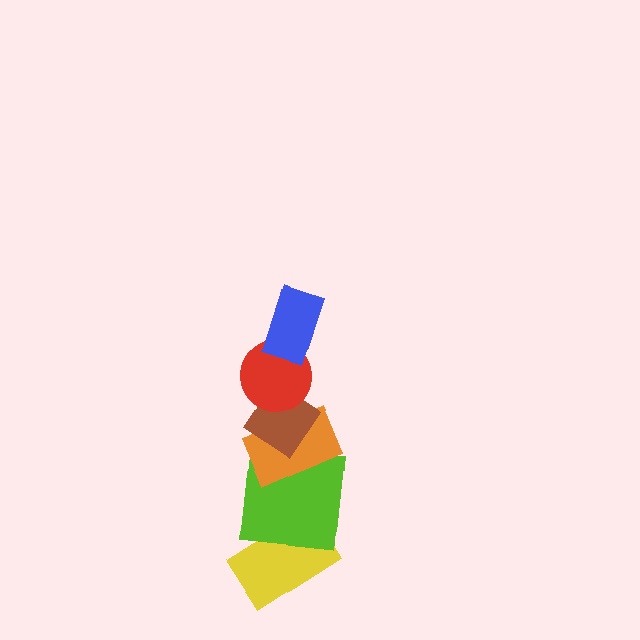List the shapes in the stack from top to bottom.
From top to bottom: the blue rectangle, the red circle, the brown diamond, the orange rectangle, the lime square, the yellow rectangle.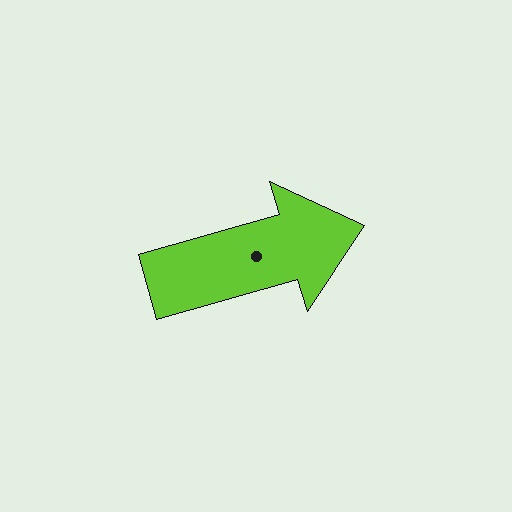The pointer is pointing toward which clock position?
Roughly 2 o'clock.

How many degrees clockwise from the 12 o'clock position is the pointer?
Approximately 74 degrees.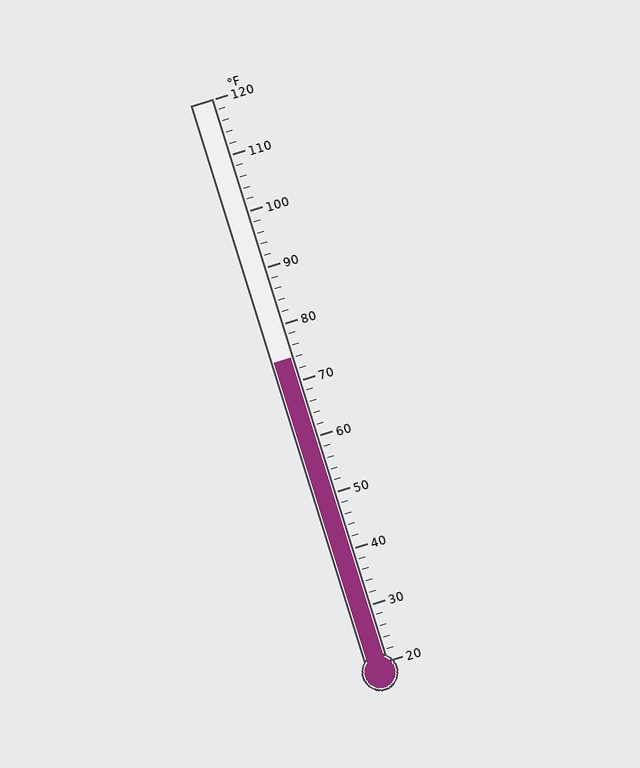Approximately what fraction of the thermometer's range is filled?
The thermometer is filled to approximately 55% of its range.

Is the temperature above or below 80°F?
The temperature is below 80°F.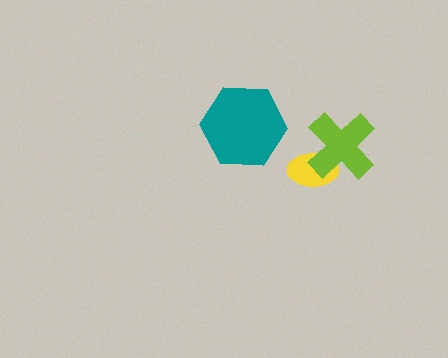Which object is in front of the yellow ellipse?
The lime cross is in front of the yellow ellipse.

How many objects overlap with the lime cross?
1 object overlaps with the lime cross.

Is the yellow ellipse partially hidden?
Yes, it is partially covered by another shape.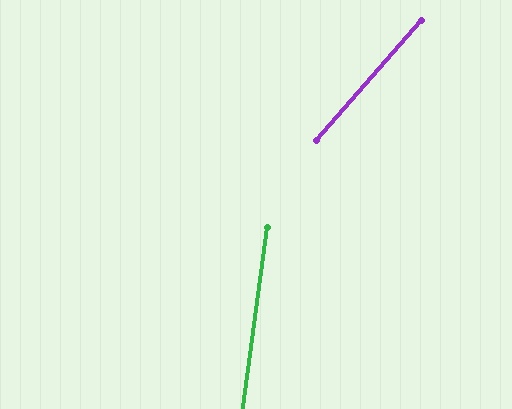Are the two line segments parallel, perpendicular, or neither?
Neither parallel nor perpendicular — they differ by about 34°.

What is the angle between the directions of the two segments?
Approximately 34 degrees.